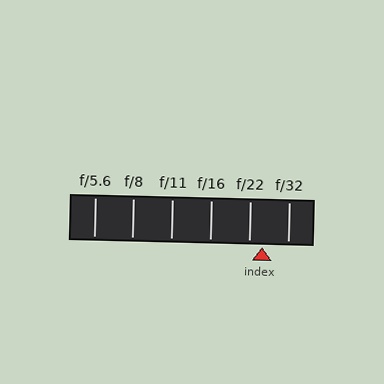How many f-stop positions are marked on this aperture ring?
There are 6 f-stop positions marked.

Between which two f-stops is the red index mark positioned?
The index mark is between f/22 and f/32.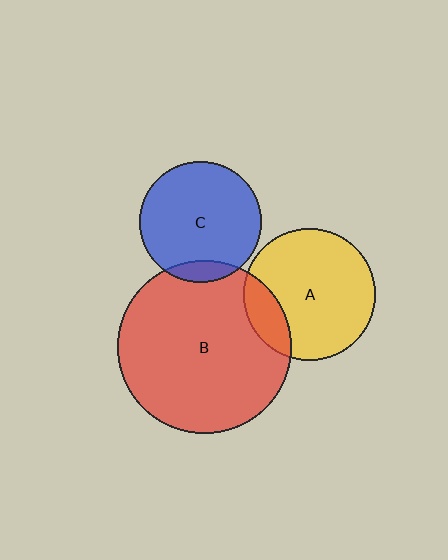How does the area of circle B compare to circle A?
Approximately 1.7 times.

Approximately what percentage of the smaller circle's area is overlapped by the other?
Approximately 15%.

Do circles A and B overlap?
Yes.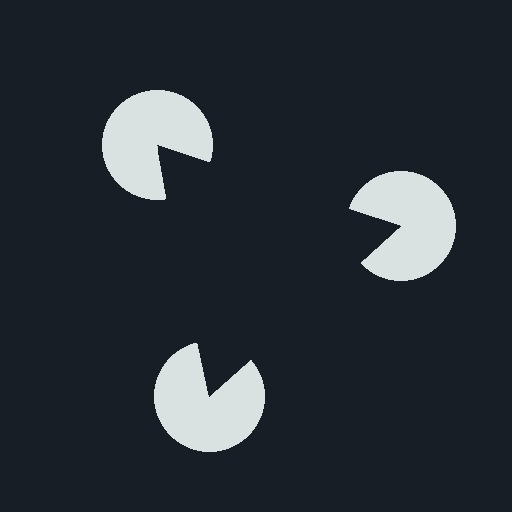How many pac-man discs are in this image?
There are 3 — one at each vertex of the illusory triangle.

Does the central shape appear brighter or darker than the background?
It typically appears slightly darker than the background, even though no actual brightness change is drawn.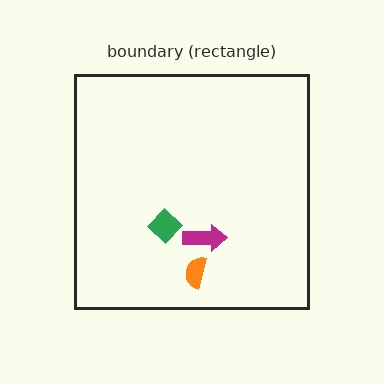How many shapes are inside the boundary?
3 inside, 0 outside.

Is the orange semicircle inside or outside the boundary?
Inside.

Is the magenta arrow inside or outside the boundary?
Inside.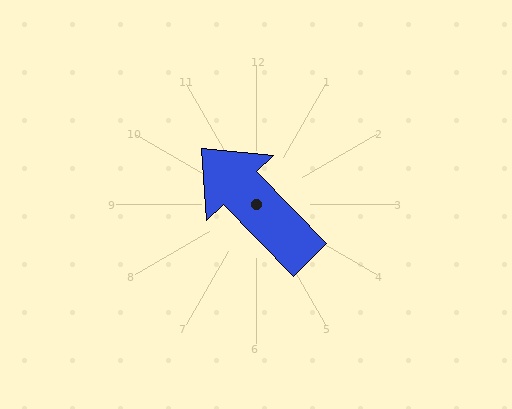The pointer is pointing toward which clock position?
Roughly 11 o'clock.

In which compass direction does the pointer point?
Northwest.